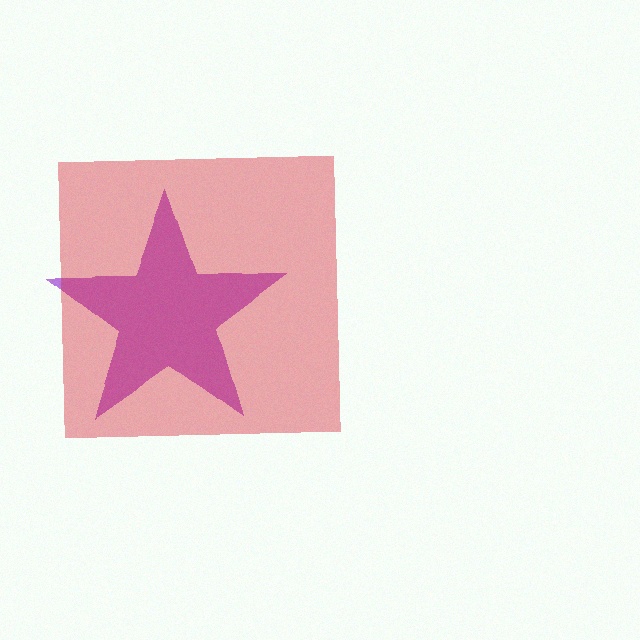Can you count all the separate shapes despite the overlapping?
Yes, there are 2 separate shapes.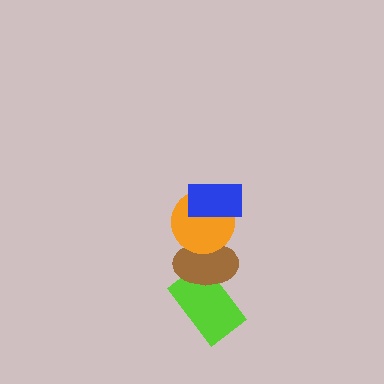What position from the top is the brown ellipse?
The brown ellipse is 3rd from the top.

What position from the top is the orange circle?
The orange circle is 2nd from the top.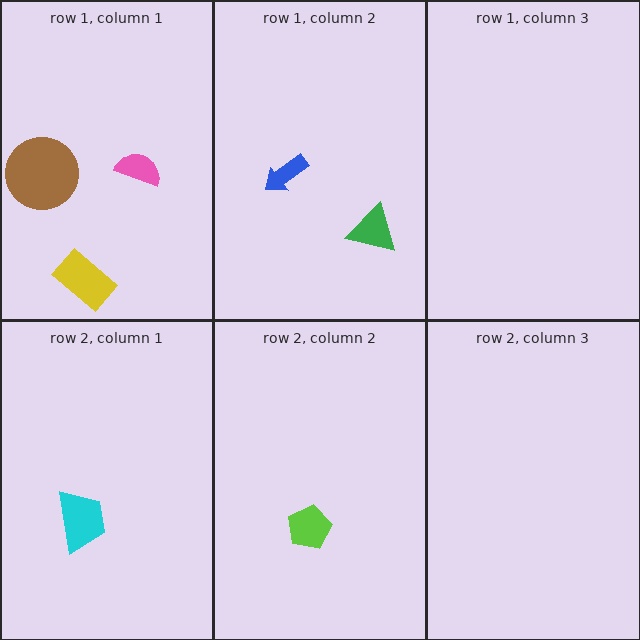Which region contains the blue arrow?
The row 1, column 2 region.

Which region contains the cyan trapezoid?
The row 2, column 1 region.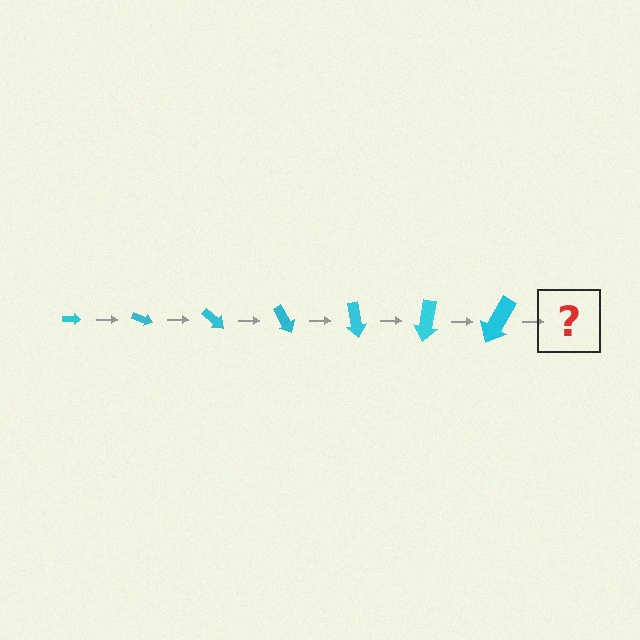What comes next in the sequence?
The next element should be an arrow, larger than the previous one and rotated 140 degrees from the start.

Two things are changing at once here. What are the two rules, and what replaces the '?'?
The two rules are that the arrow grows larger each step and it rotates 20 degrees each step. The '?' should be an arrow, larger than the previous one and rotated 140 degrees from the start.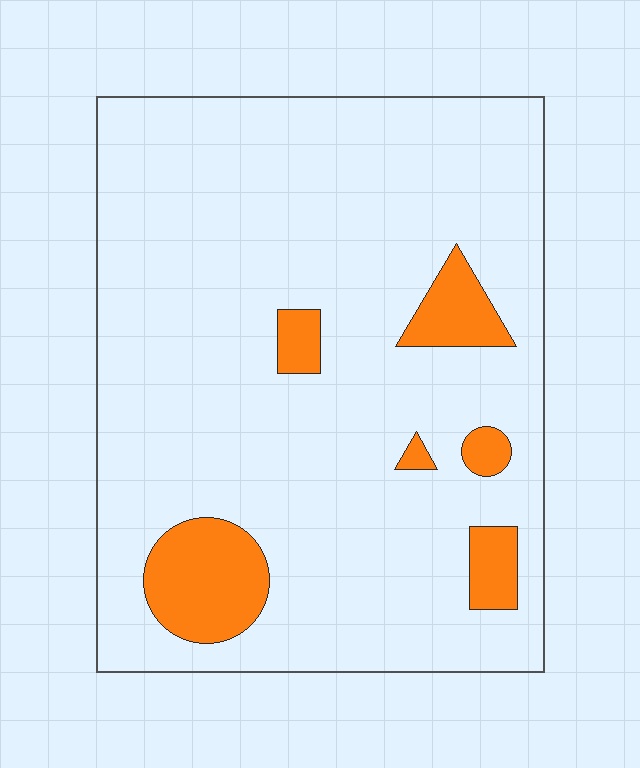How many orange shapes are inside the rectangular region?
6.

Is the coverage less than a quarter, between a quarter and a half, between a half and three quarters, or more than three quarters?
Less than a quarter.